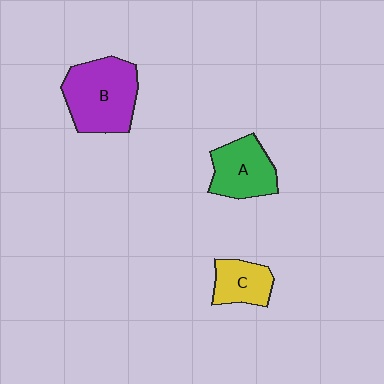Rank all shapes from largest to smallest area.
From largest to smallest: B (purple), A (green), C (yellow).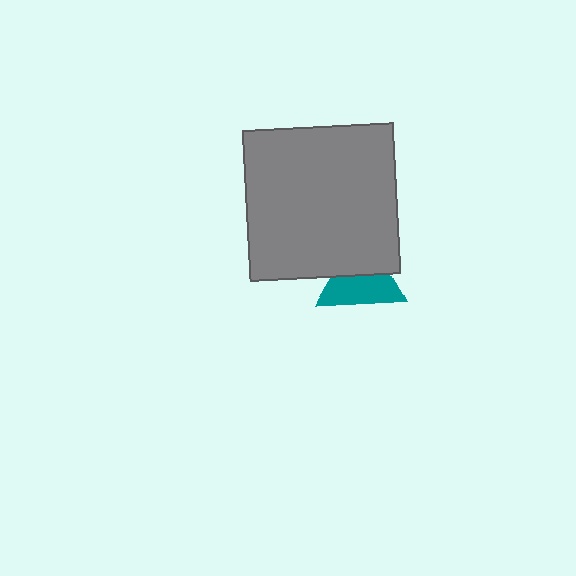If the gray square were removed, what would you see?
You would see the complete teal triangle.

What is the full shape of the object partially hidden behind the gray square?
The partially hidden object is a teal triangle.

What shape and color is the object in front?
The object in front is a gray square.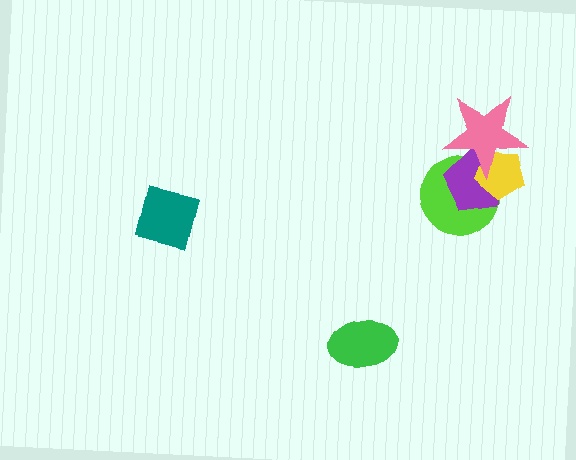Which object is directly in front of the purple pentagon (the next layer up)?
The yellow pentagon is directly in front of the purple pentagon.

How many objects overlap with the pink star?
3 objects overlap with the pink star.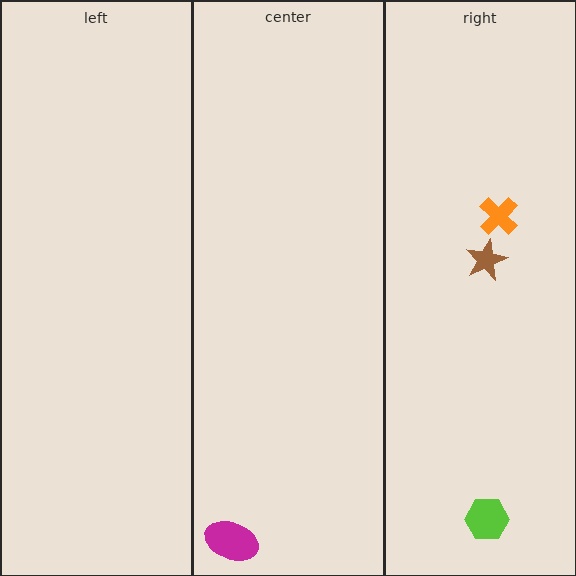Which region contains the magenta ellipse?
The center region.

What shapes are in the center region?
The magenta ellipse.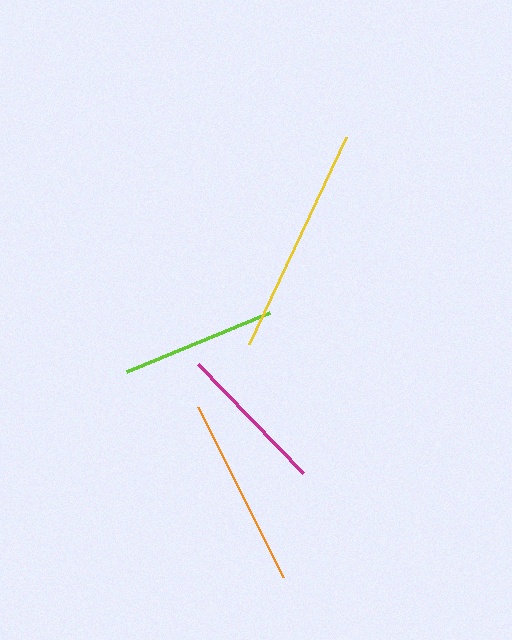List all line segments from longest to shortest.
From longest to shortest: yellow, orange, lime, magenta.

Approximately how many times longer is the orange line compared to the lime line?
The orange line is approximately 1.2 times the length of the lime line.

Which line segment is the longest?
The yellow line is the longest at approximately 228 pixels.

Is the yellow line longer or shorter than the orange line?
The yellow line is longer than the orange line.